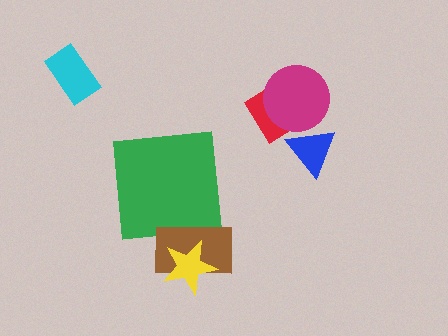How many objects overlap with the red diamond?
2 objects overlap with the red diamond.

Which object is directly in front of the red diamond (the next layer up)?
The magenta circle is directly in front of the red diamond.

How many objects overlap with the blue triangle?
2 objects overlap with the blue triangle.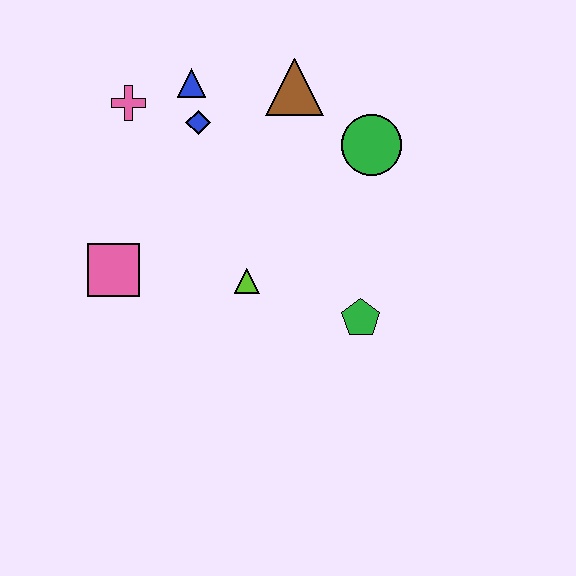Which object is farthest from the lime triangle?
The pink cross is farthest from the lime triangle.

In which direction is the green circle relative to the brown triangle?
The green circle is to the right of the brown triangle.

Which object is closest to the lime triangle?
The green pentagon is closest to the lime triangle.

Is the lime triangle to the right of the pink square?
Yes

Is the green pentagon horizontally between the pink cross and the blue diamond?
No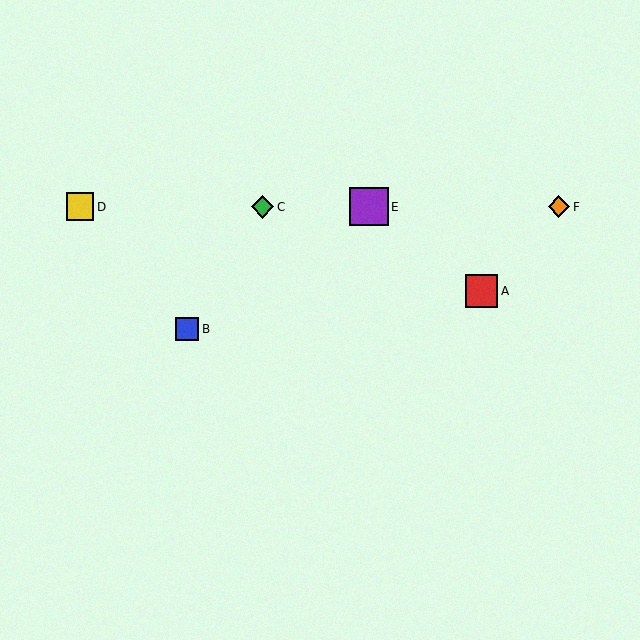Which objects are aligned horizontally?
Objects C, D, E, F are aligned horizontally.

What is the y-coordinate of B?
Object B is at y≈329.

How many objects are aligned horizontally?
4 objects (C, D, E, F) are aligned horizontally.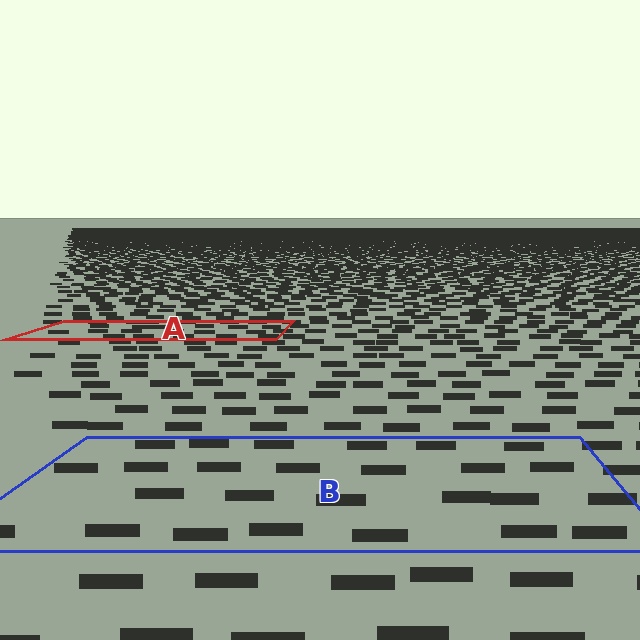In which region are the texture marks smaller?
The texture marks are smaller in region A, because it is farther away.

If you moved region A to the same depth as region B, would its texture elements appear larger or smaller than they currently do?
They would appear larger. At a closer depth, the same texture elements are projected at a bigger on-screen size.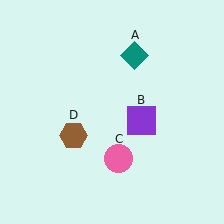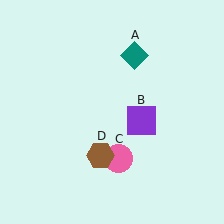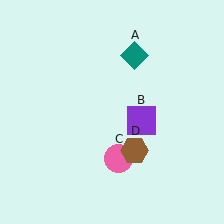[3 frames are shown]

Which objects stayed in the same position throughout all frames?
Teal diamond (object A) and purple square (object B) and pink circle (object C) remained stationary.